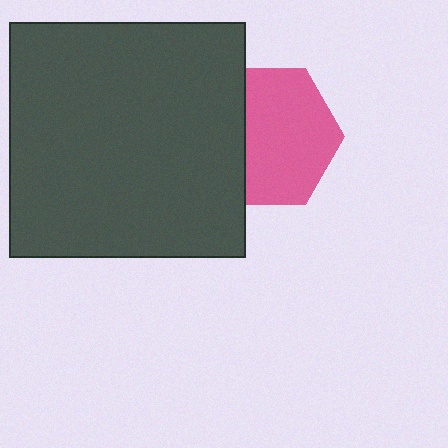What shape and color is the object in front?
The object in front is a dark gray square.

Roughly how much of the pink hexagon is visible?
Most of it is visible (roughly 67%).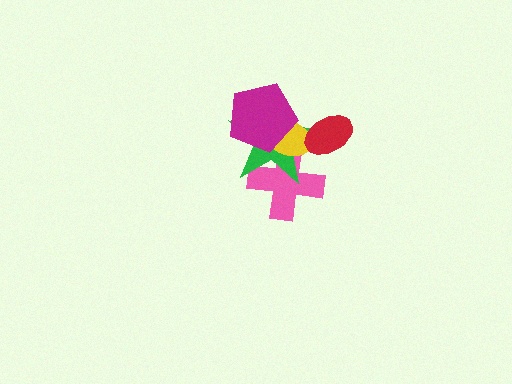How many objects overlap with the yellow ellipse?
4 objects overlap with the yellow ellipse.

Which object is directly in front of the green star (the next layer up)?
The yellow ellipse is directly in front of the green star.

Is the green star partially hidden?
Yes, it is partially covered by another shape.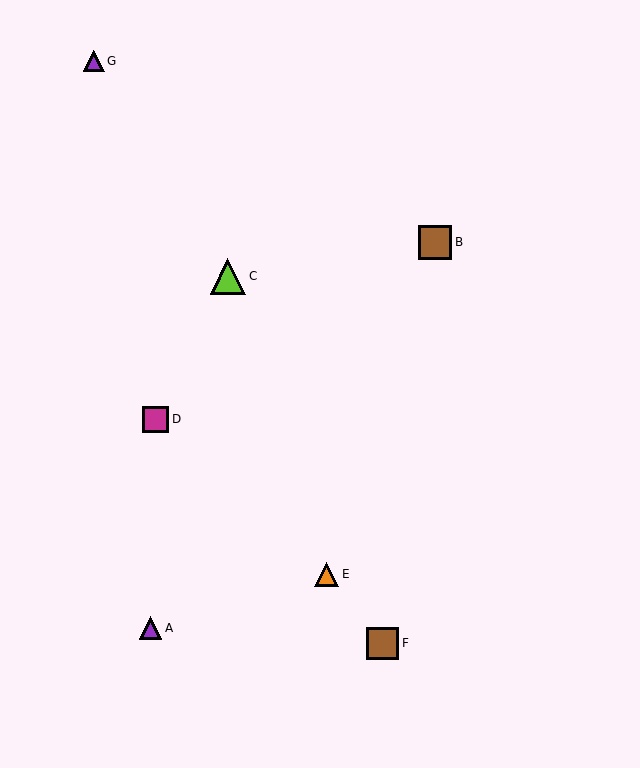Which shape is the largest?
The lime triangle (labeled C) is the largest.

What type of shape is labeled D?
Shape D is a magenta square.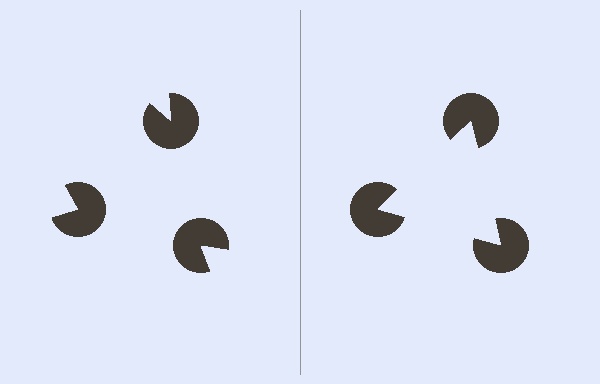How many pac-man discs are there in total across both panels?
6 — 3 on each side.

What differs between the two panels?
The pac-man discs are positioned identically on both sides; only the wedge orientations differ. On the right they align to a triangle; on the left they are misaligned.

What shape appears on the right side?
An illusory triangle.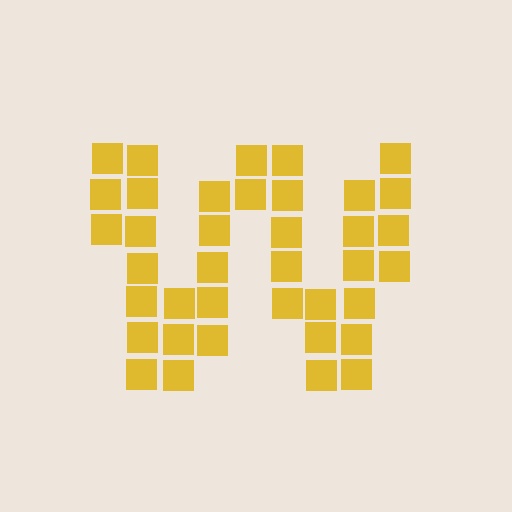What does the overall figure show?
The overall figure shows the letter W.